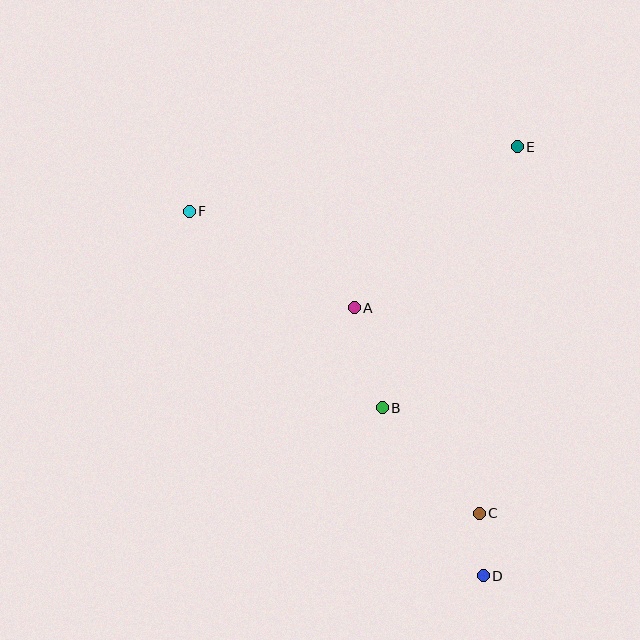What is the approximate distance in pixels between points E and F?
The distance between E and F is approximately 334 pixels.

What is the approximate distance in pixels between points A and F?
The distance between A and F is approximately 191 pixels.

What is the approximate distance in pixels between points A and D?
The distance between A and D is approximately 297 pixels.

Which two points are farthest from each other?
Points D and F are farthest from each other.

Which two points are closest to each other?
Points C and D are closest to each other.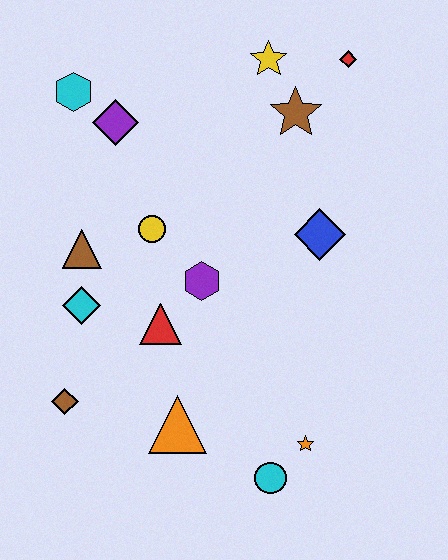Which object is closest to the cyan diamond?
The brown triangle is closest to the cyan diamond.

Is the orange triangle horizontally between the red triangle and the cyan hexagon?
No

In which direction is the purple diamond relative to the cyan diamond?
The purple diamond is above the cyan diamond.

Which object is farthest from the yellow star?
The cyan circle is farthest from the yellow star.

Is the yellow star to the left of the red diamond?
Yes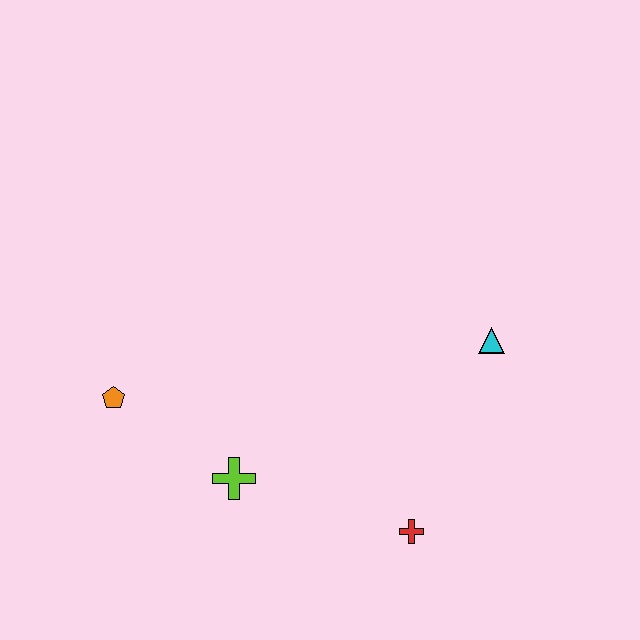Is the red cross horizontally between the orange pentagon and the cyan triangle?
Yes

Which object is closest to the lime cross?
The orange pentagon is closest to the lime cross.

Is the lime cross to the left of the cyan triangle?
Yes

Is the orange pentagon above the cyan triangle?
No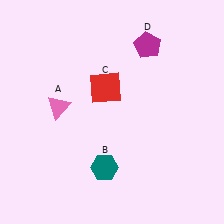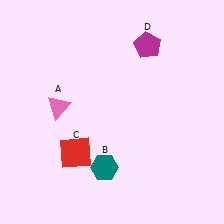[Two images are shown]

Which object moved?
The red square (C) moved down.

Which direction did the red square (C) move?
The red square (C) moved down.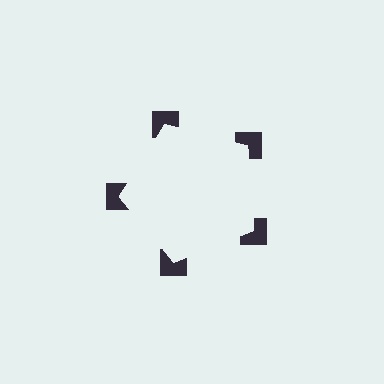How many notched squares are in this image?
There are 5 — one at each vertex of the illusory pentagon.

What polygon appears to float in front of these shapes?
An illusory pentagon — its edges are inferred from the aligned wedge cuts in the notched squares, not physically drawn.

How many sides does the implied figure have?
5 sides.